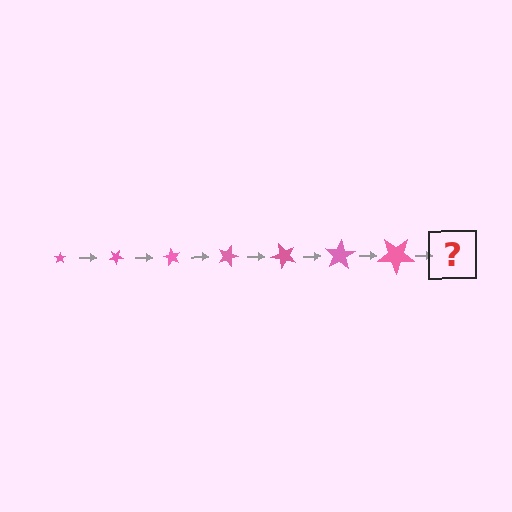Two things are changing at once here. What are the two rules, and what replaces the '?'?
The two rules are that the star grows larger each step and it rotates 30 degrees each step. The '?' should be a star, larger than the previous one and rotated 210 degrees from the start.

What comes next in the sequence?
The next element should be a star, larger than the previous one and rotated 210 degrees from the start.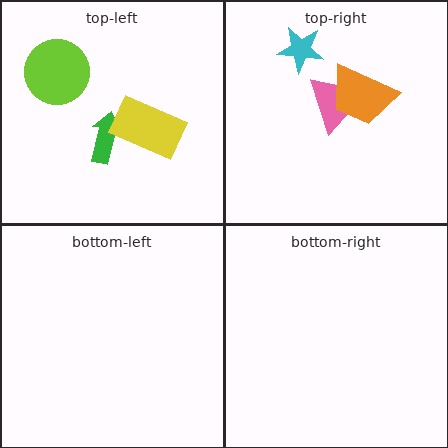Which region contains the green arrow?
The top-left region.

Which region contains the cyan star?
The top-right region.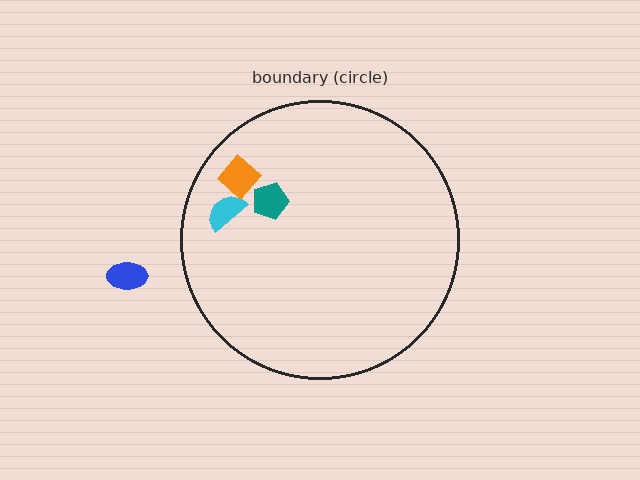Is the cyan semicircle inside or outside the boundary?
Inside.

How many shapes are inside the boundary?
3 inside, 1 outside.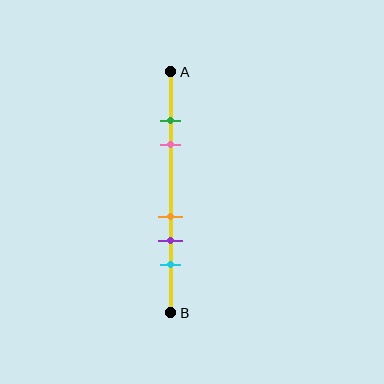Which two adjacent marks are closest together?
The green and pink marks are the closest adjacent pair.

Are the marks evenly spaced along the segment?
No, the marks are not evenly spaced.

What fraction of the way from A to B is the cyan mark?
The cyan mark is approximately 80% (0.8) of the way from A to B.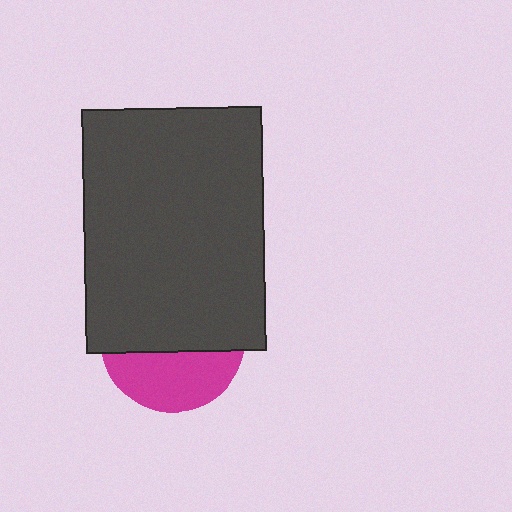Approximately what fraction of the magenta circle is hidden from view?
Roughly 61% of the magenta circle is hidden behind the dark gray rectangle.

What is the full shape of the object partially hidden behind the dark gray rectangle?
The partially hidden object is a magenta circle.